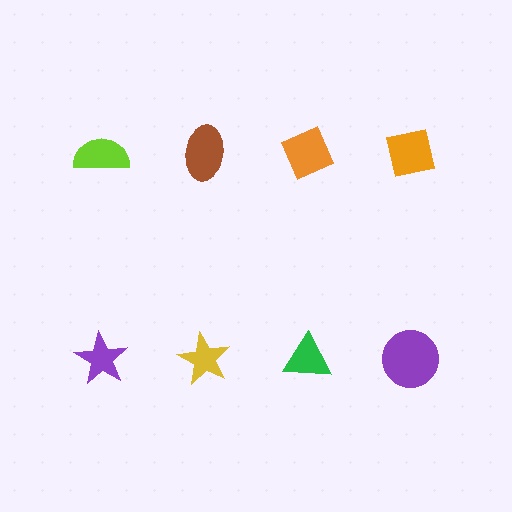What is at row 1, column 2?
A brown ellipse.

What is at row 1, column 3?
An orange diamond.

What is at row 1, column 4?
An orange square.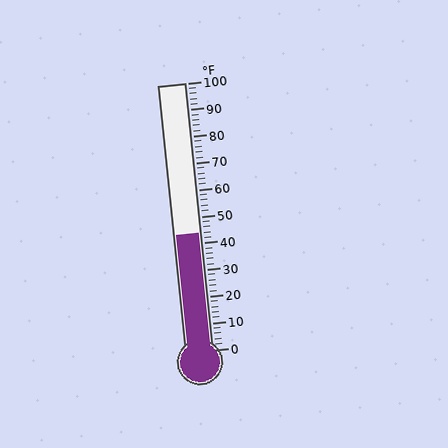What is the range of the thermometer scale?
The thermometer scale ranges from 0°F to 100°F.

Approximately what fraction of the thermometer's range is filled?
The thermometer is filled to approximately 45% of its range.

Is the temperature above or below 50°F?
The temperature is below 50°F.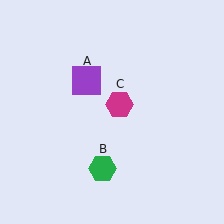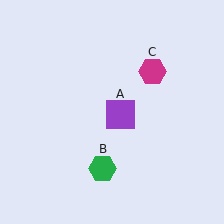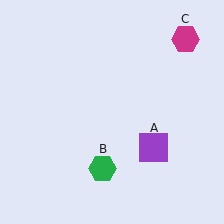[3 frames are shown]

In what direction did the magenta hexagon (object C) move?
The magenta hexagon (object C) moved up and to the right.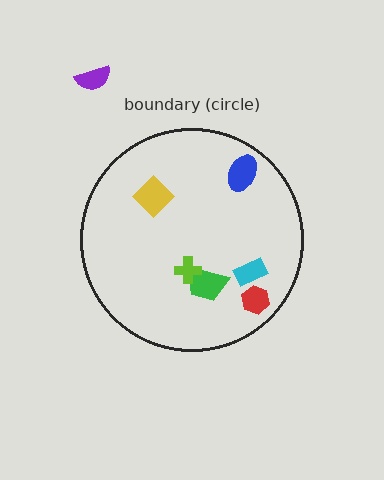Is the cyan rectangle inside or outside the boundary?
Inside.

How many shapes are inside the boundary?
6 inside, 1 outside.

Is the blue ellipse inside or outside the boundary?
Inside.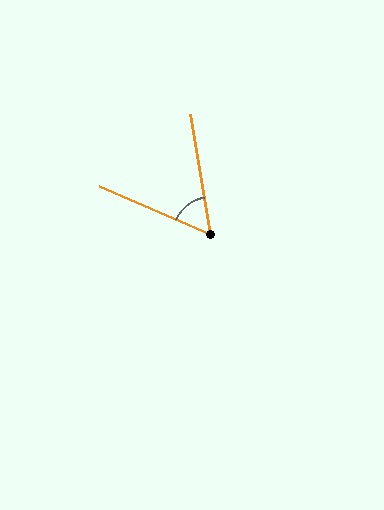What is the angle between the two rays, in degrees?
Approximately 57 degrees.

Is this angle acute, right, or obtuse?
It is acute.